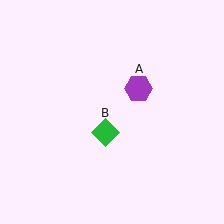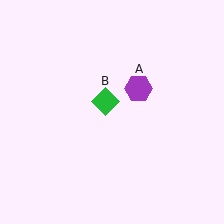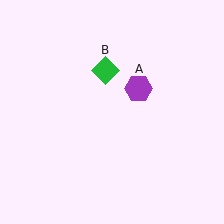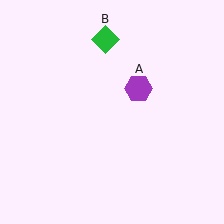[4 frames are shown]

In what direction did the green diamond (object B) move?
The green diamond (object B) moved up.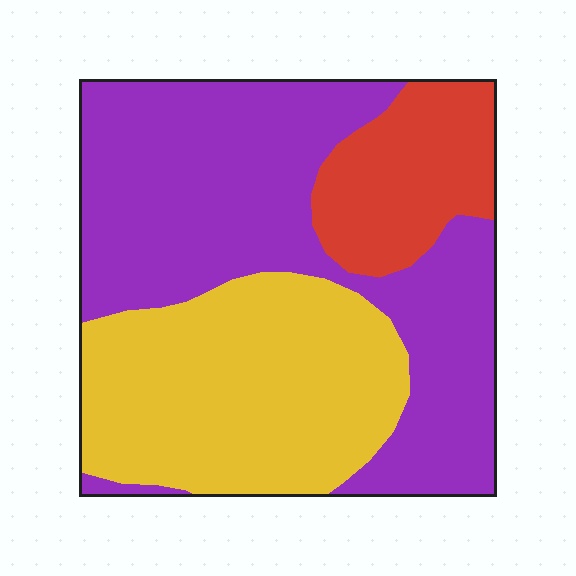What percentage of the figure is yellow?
Yellow covers roughly 35% of the figure.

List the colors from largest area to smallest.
From largest to smallest: purple, yellow, red.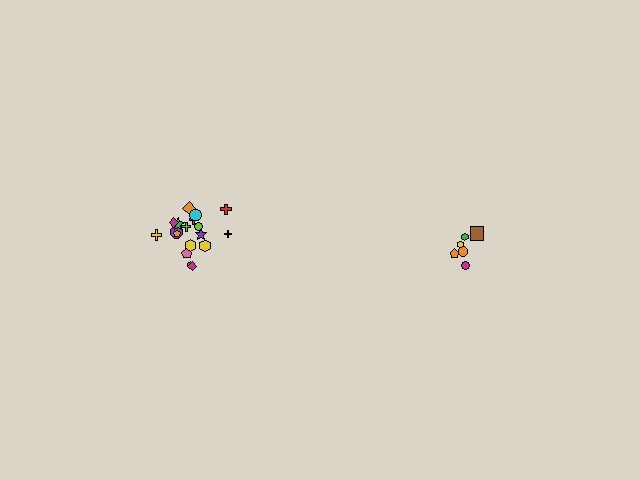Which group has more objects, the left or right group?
The left group.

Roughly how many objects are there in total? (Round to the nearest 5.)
Roughly 25 objects in total.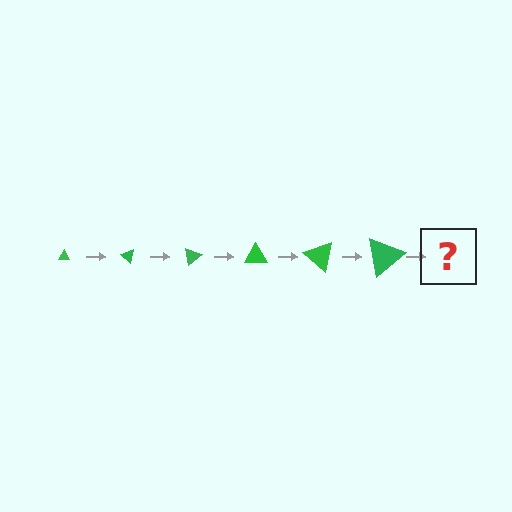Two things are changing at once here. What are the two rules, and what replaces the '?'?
The two rules are that the triangle grows larger each step and it rotates 40 degrees each step. The '?' should be a triangle, larger than the previous one and rotated 240 degrees from the start.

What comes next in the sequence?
The next element should be a triangle, larger than the previous one and rotated 240 degrees from the start.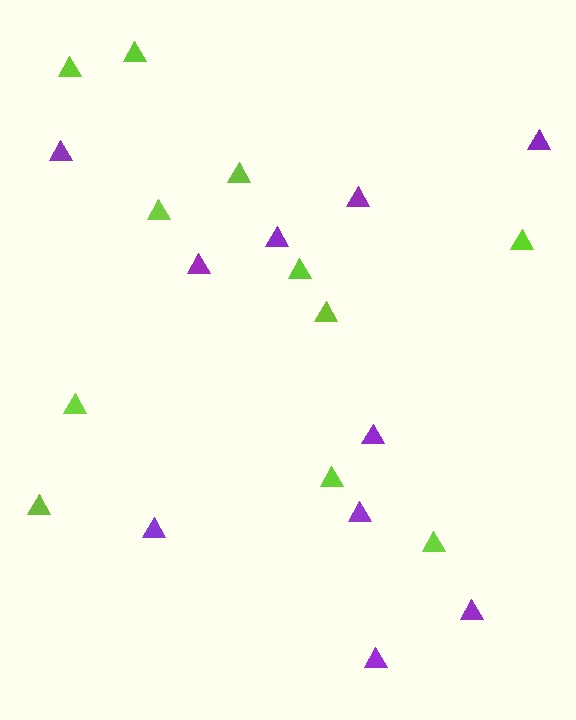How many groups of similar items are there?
There are 2 groups: one group of purple triangles (10) and one group of lime triangles (11).